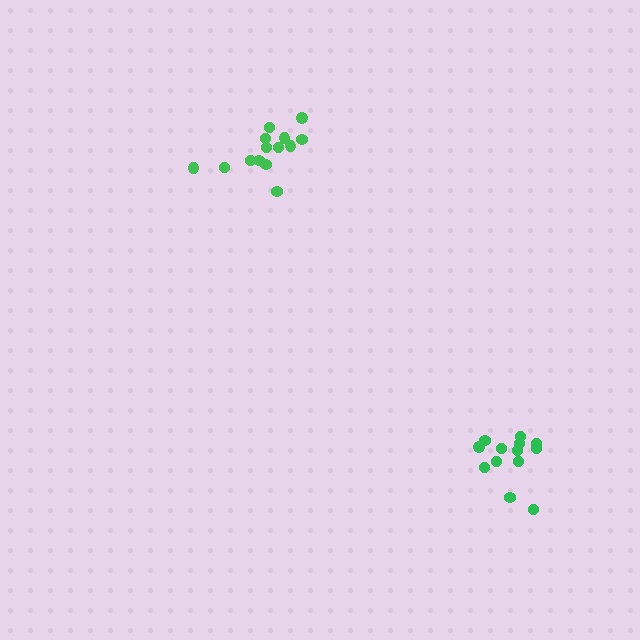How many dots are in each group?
Group 1: 14 dots, Group 2: 13 dots (27 total).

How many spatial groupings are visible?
There are 2 spatial groupings.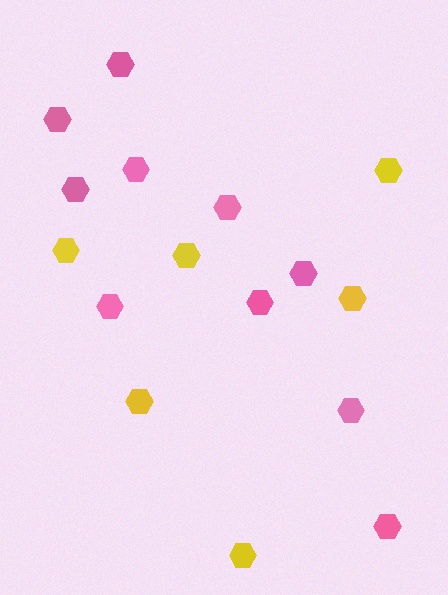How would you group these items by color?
There are 2 groups: one group of yellow hexagons (6) and one group of pink hexagons (10).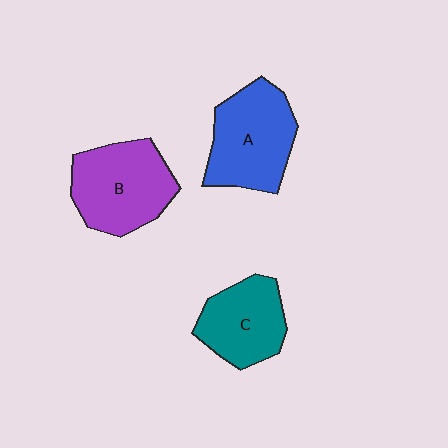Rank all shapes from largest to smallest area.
From largest to smallest: A (blue), B (purple), C (teal).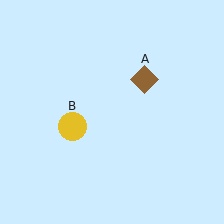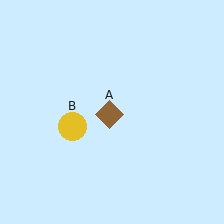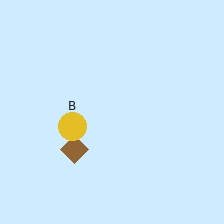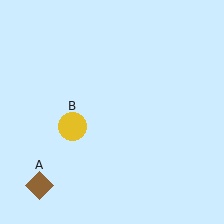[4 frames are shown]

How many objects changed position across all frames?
1 object changed position: brown diamond (object A).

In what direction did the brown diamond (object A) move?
The brown diamond (object A) moved down and to the left.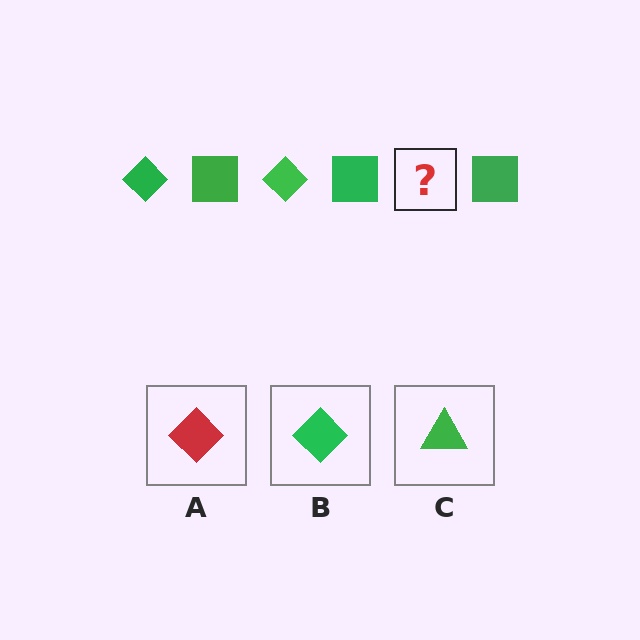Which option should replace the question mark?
Option B.